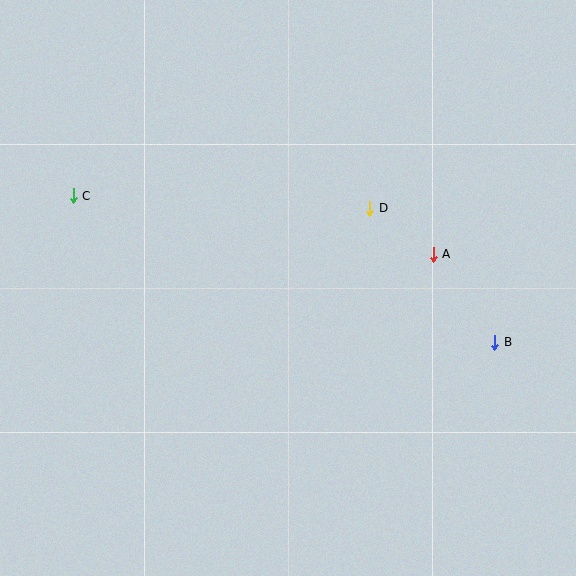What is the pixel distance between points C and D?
The distance between C and D is 297 pixels.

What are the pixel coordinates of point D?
Point D is at (370, 208).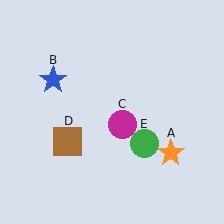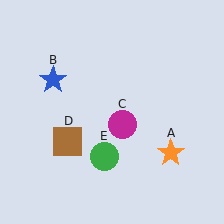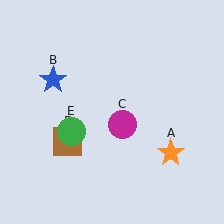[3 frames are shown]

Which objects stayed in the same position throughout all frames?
Orange star (object A) and blue star (object B) and magenta circle (object C) and brown square (object D) remained stationary.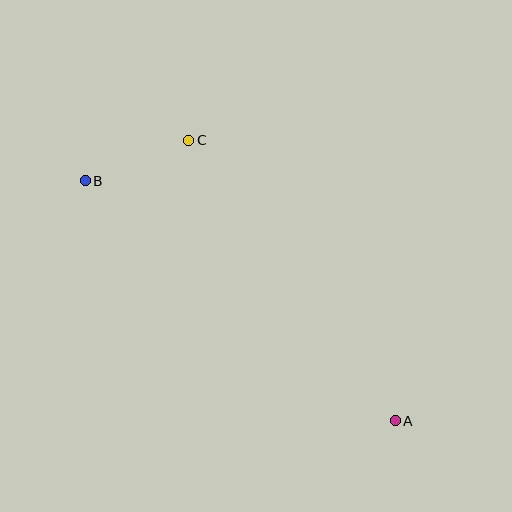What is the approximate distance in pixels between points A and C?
The distance between A and C is approximately 348 pixels.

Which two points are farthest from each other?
Points A and B are farthest from each other.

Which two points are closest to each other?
Points B and C are closest to each other.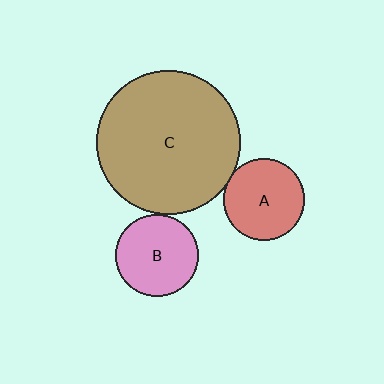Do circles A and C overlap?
Yes.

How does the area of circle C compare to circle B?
Approximately 3.0 times.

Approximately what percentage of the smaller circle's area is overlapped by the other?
Approximately 5%.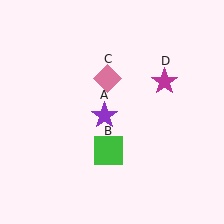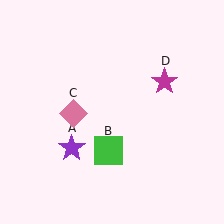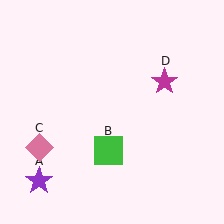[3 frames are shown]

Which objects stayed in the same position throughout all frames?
Green square (object B) and magenta star (object D) remained stationary.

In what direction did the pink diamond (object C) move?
The pink diamond (object C) moved down and to the left.